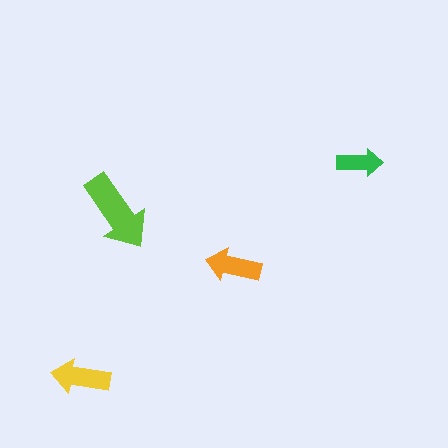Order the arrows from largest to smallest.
the lime one, the yellow one, the orange one, the green one.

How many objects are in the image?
There are 4 objects in the image.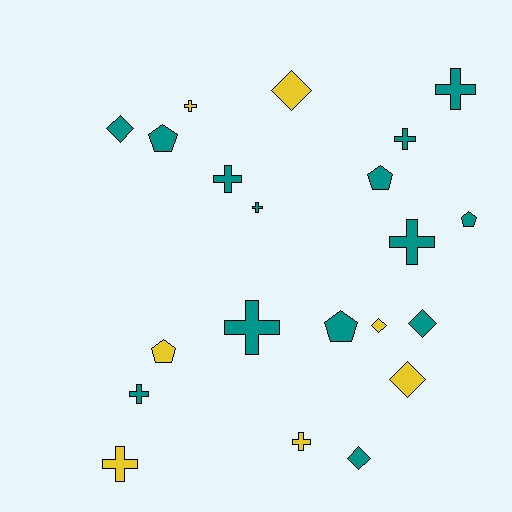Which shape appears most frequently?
Cross, with 10 objects.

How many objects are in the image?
There are 21 objects.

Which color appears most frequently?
Teal, with 14 objects.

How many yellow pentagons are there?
There is 1 yellow pentagon.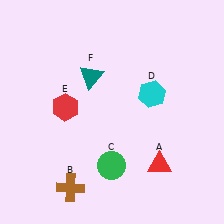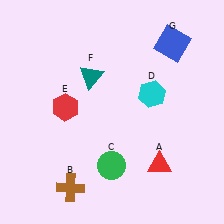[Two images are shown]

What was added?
A blue square (G) was added in Image 2.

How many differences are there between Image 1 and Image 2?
There is 1 difference between the two images.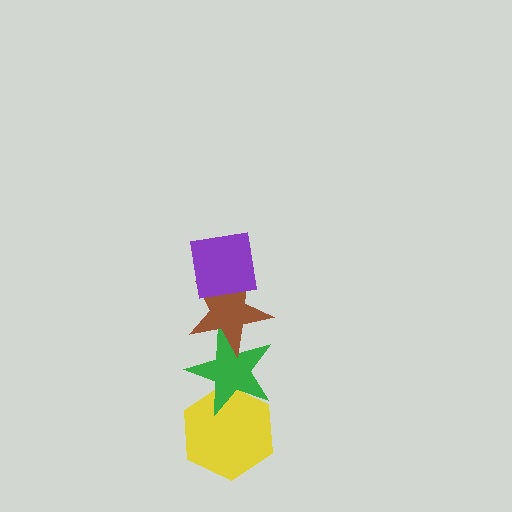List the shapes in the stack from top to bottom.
From top to bottom: the purple square, the brown star, the green star, the yellow hexagon.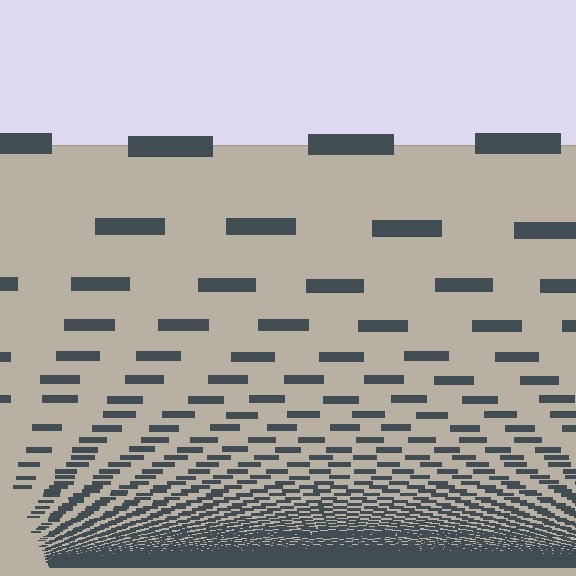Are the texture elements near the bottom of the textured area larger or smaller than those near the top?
Smaller. The gradient is inverted — elements near the bottom are smaller and denser.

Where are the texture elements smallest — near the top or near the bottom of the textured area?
Near the bottom.